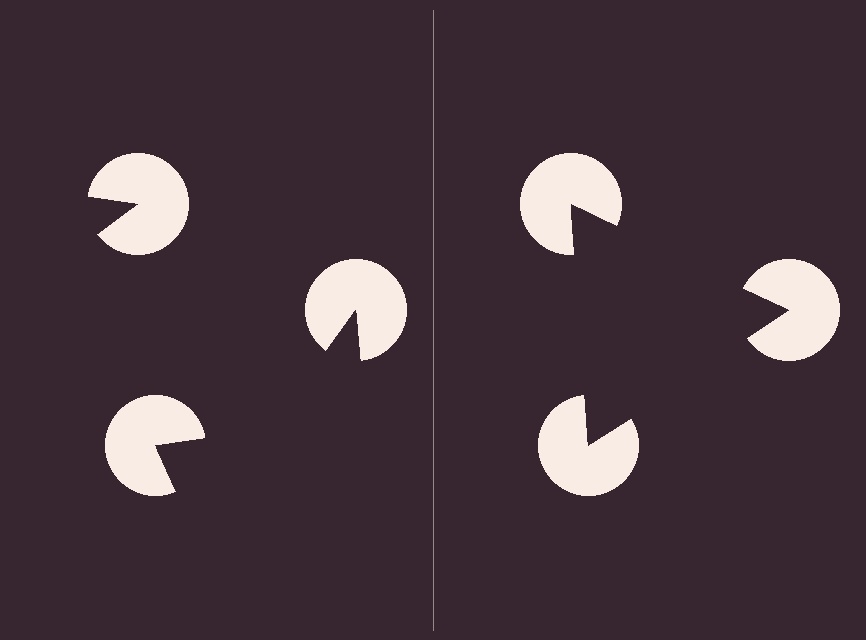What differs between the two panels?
The pac-man discs are positioned identically on both sides; only the wedge orientations differ. On the right they align to a triangle; on the left they are misaligned.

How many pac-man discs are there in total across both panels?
6 — 3 on each side.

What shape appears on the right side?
An illusory triangle.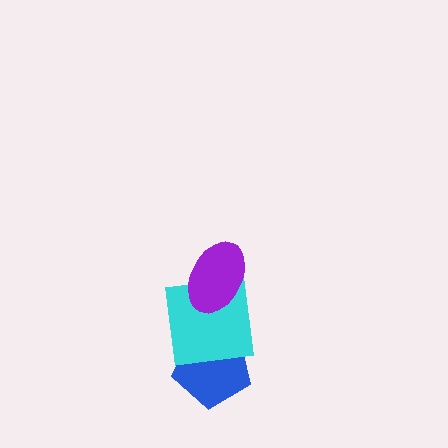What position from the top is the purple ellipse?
The purple ellipse is 1st from the top.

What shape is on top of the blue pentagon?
The cyan square is on top of the blue pentagon.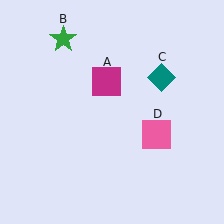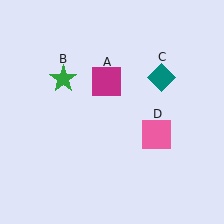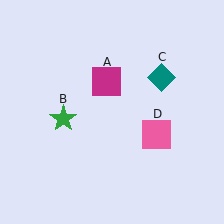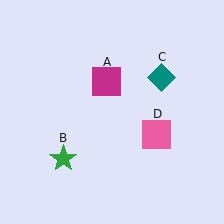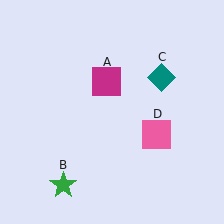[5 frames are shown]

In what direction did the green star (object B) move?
The green star (object B) moved down.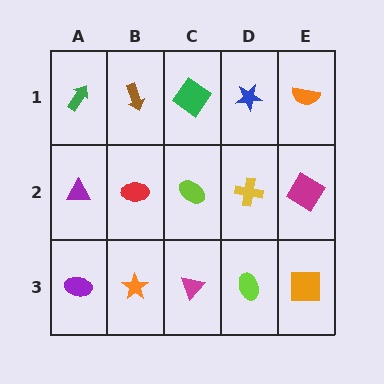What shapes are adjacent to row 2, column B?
A brown arrow (row 1, column B), an orange star (row 3, column B), a purple triangle (row 2, column A), a lime ellipse (row 2, column C).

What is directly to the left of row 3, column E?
A lime ellipse.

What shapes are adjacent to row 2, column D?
A blue star (row 1, column D), a lime ellipse (row 3, column D), a lime ellipse (row 2, column C), a magenta diamond (row 2, column E).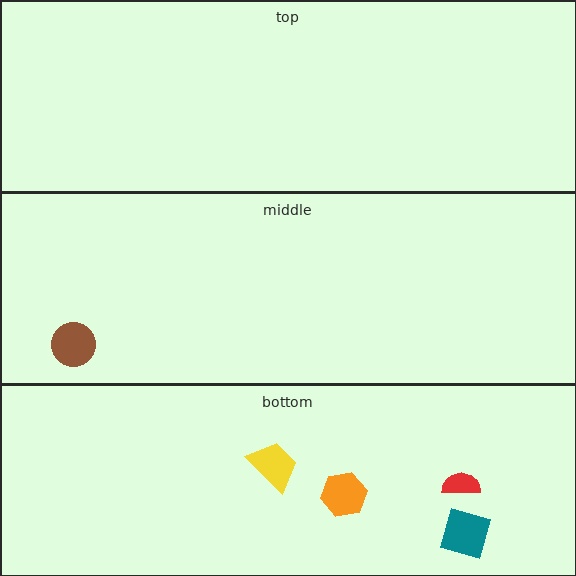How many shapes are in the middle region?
1.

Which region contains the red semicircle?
The bottom region.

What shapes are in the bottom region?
The yellow trapezoid, the red semicircle, the orange hexagon, the teal square.